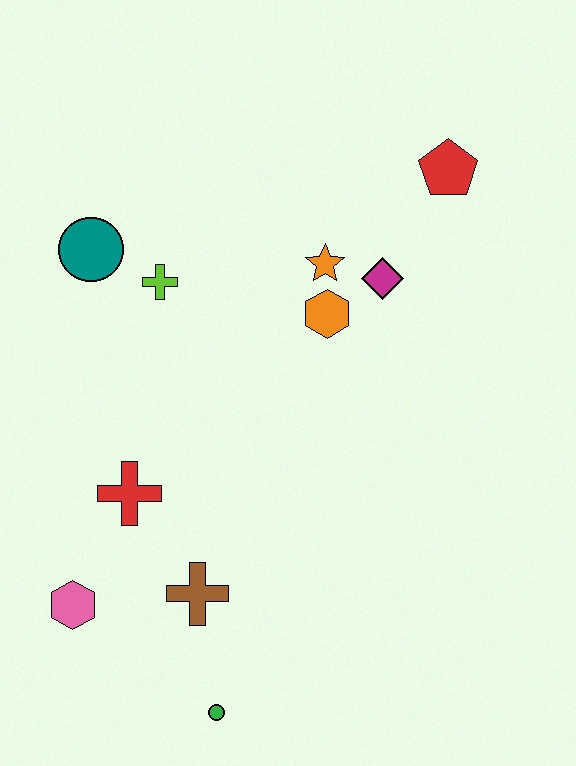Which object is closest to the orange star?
The orange hexagon is closest to the orange star.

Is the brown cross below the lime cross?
Yes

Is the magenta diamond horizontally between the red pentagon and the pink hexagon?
Yes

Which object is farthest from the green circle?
The red pentagon is farthest from the green circle.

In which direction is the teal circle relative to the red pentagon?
The teal circle is to the left of the red pentagon.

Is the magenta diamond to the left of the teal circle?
No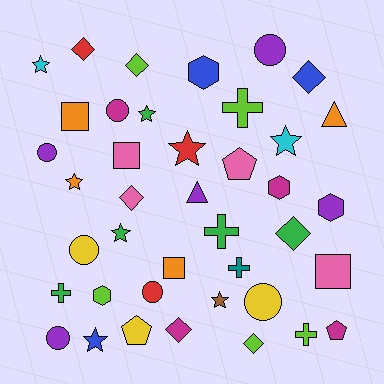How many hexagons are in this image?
There are 4 hexagons.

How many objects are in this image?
There are 40 objects.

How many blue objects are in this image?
There are 3 blue objects.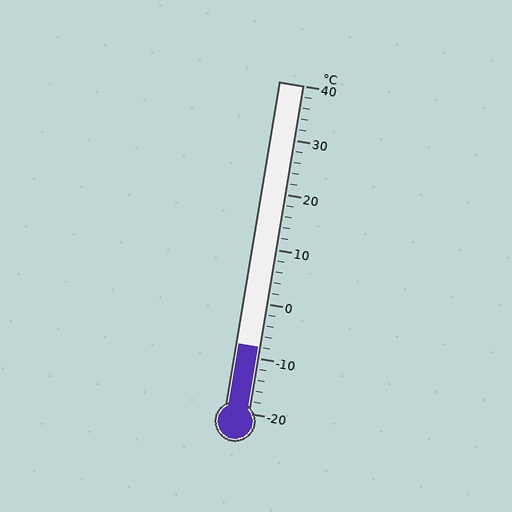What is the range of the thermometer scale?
The thermometer scale ranges from -20°C to 40°C.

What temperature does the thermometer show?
The thermometer shows approximately -8°C.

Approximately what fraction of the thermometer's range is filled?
The thermometer is filled to approximately 20% of its range.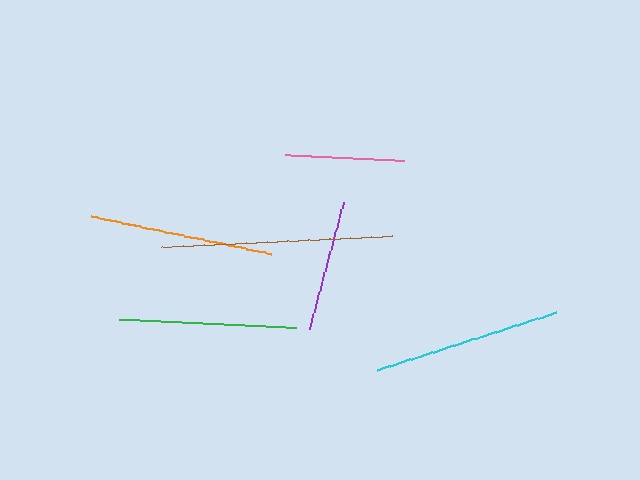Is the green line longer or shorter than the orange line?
The orange line is longer than the green line.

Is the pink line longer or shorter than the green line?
The green line is longer than the pink line.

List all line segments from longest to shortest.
From longest to shortest: brown, cyan, orange, green, purple, pink.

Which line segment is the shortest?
The pink line is the shortest at approximately 119 pixels.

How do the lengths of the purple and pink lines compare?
The purple and pink lines are approximately the same length.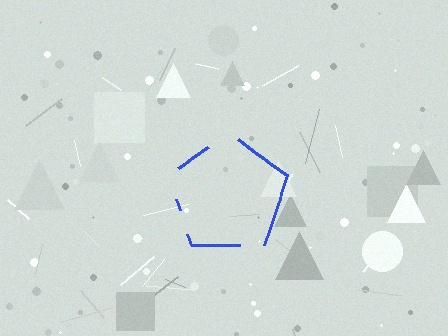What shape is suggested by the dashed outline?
The dashed outline suggests a pentagon.